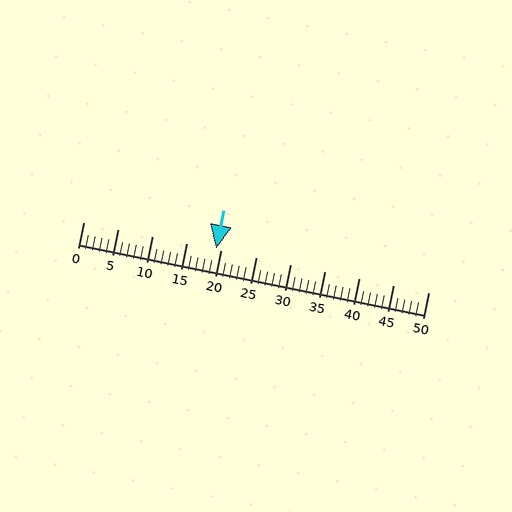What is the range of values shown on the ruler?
The ruler shows values from 0 to 50.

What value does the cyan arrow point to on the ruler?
The cyan arrow points to approximately 19.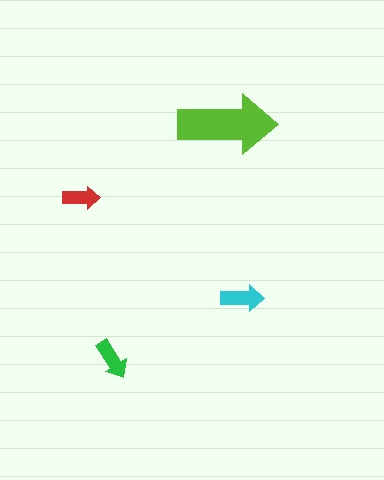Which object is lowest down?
The green arrow is bottommost.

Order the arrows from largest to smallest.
the lime one, the cyan one, the green one, the red one.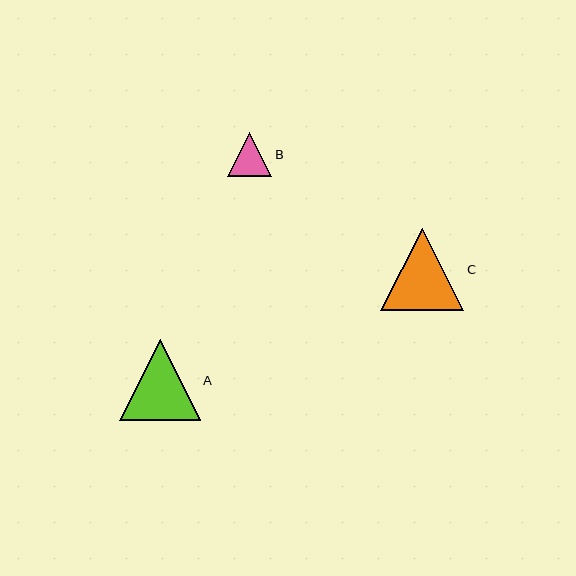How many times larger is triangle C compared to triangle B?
Triangle C is approximately 1.9 times the size of triangle B.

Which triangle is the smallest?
Triangle B is the smallest with a size of approximately 44 pixels.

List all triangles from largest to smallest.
From largest to smallest: C, A, B.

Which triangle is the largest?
Triangle C is the largest with a size of approximately 83 pixels.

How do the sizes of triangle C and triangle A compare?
Triangle C and triangle A are approximately the same size.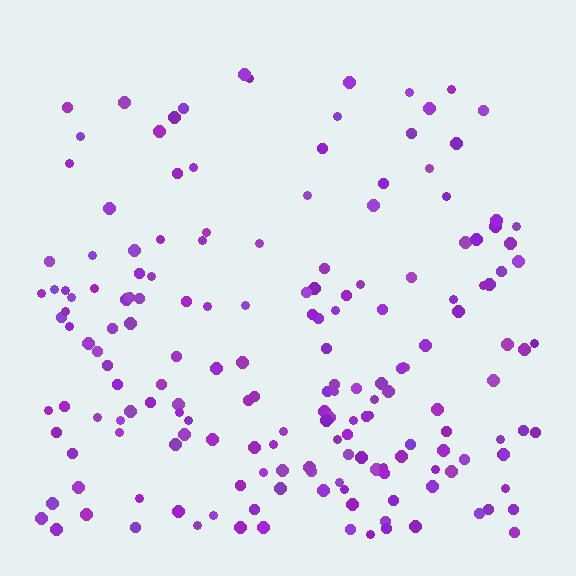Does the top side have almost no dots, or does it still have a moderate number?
Still a moderate number, just noticeably fewer than the bottom.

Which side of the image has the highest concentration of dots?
The bottom.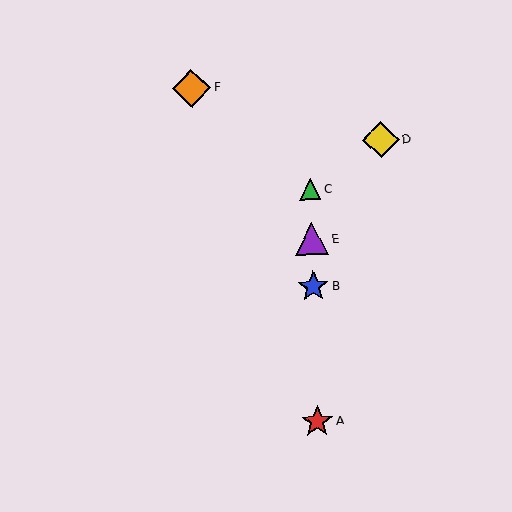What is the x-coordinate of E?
Object E is at x≈312.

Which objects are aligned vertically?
Objects A, B, C, E are aligned vertically.